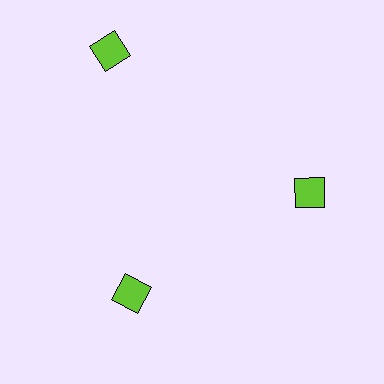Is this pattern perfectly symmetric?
No. The 3 lime diamonds are arranged in a ring, but one element near the 11 o'clock position is pushed outward from the center, breaking the 3-fold rotational symmetry.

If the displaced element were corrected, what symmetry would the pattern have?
It would have 3-fold rotational symmetry — the pattern would map onto itself every 120 degrees.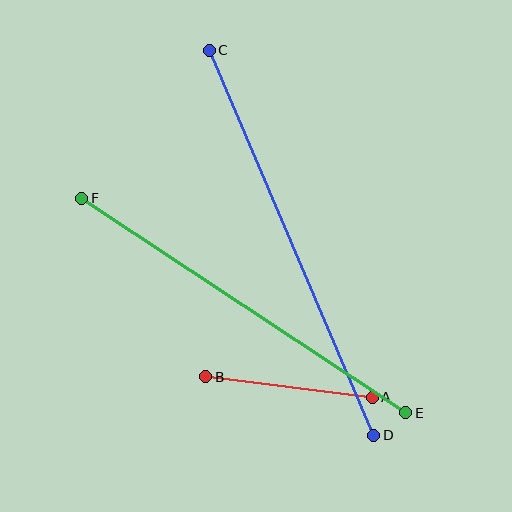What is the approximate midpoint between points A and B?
The midpoint is at approximately (289, 387) pixels.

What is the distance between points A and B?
The distance is approximately 168 pixels.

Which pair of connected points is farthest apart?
Points C and D are farthest apart.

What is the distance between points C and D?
The distance is approximately 418 pixels.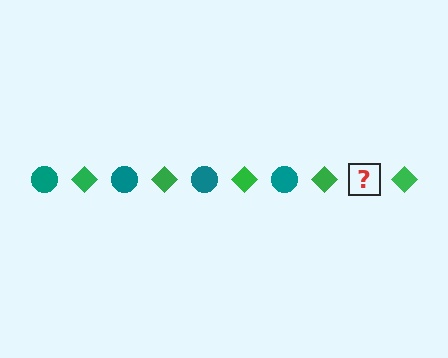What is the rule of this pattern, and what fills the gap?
The rule is that the pattern alternates between teal circle and green diamond. The gap should be filled with a teal circle.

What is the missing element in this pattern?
The missing element is a teal circle.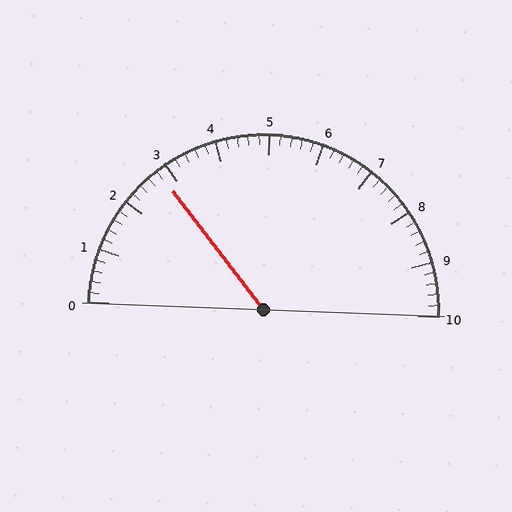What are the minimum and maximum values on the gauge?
The gauge ranges from 0 to 10.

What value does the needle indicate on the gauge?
The needle indicates approximately 2.8.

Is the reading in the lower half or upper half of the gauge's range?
The reading is in the lower half of the range (0 to 10).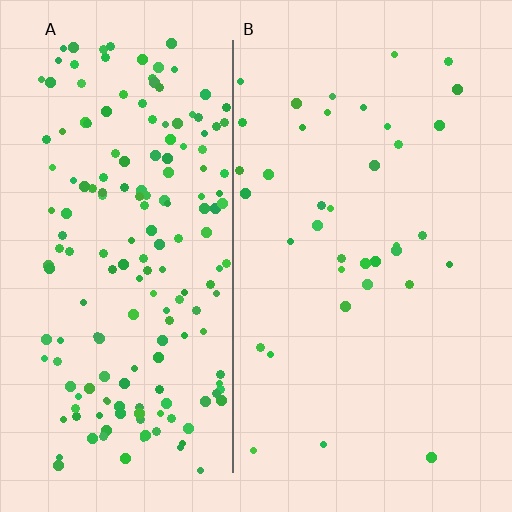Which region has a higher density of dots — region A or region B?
A (the left).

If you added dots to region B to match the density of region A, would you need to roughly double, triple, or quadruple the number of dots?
Approximately quadruple.